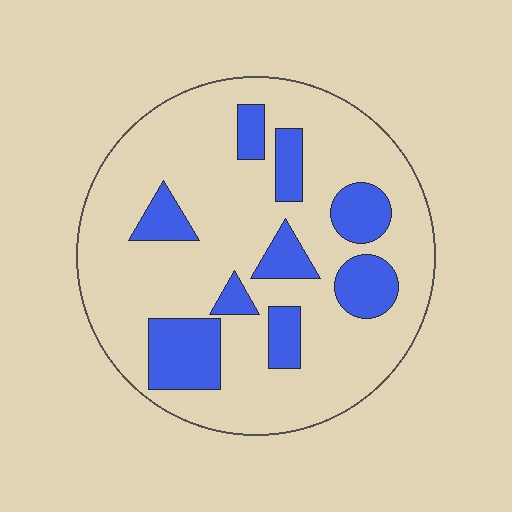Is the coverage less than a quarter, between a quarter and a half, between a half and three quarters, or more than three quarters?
Less than a quarter.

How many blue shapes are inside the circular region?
9.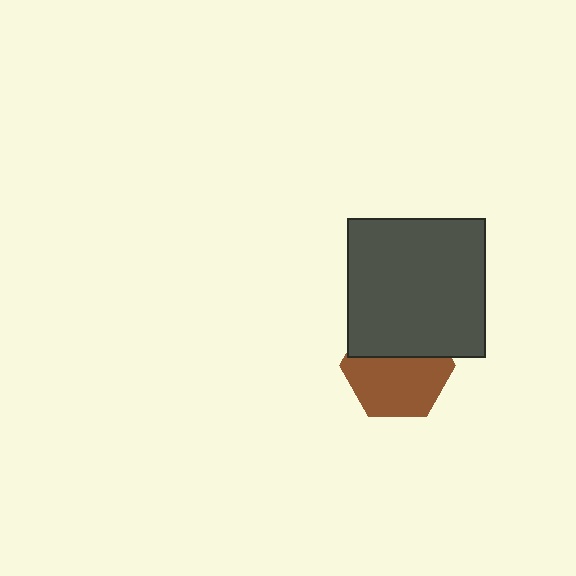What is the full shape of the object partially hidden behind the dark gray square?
The partially hidden object is a brown hexagon.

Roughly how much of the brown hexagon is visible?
About half of it is visible (roughly 61%).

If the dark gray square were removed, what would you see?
You would see the complete brown hexagon.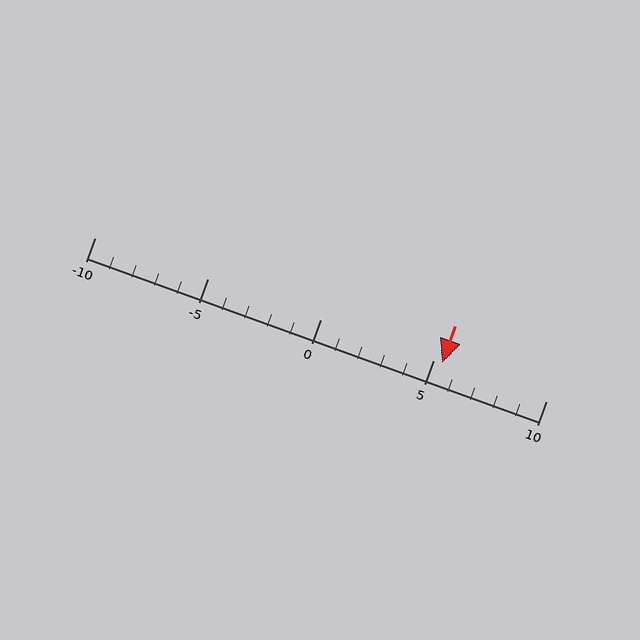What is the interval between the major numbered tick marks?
The major tick marks are spaced 5 units apart.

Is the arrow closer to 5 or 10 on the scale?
The arrow is closer to 5.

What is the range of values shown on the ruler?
The ruler shows values from -10 to 10.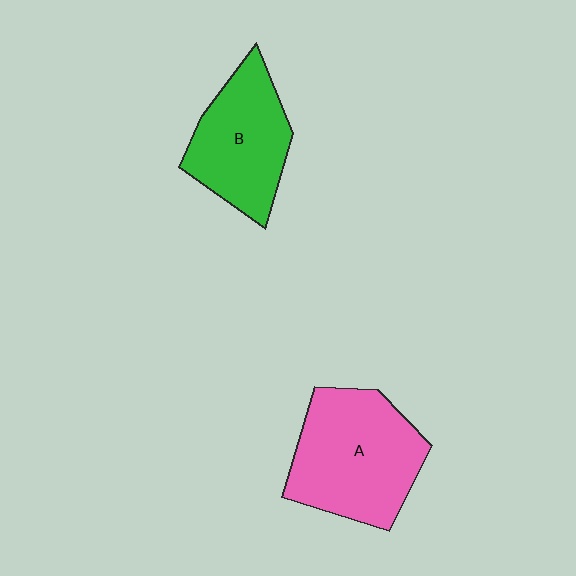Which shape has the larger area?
Shape A (pink).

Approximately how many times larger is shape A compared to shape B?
Approximately 1.3 times.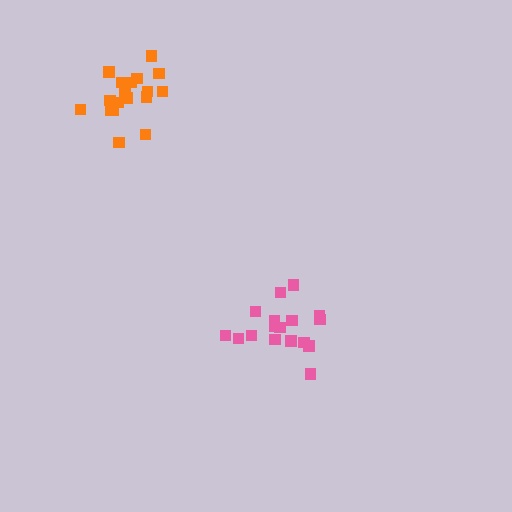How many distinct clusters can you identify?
There are 2 distinct clusters.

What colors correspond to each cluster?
The clusters are colored: orange, pink.